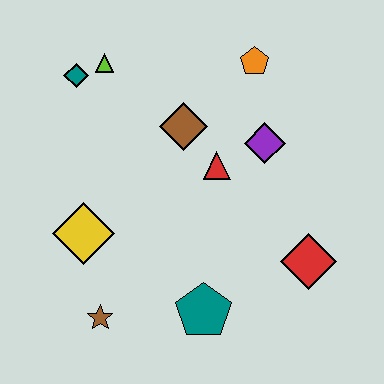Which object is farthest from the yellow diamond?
The orange pentagon is farthest from the yellow diamond.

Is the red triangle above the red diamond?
Yes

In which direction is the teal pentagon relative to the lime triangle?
The teal pentagon is below the lime triangle.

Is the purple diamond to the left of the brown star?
No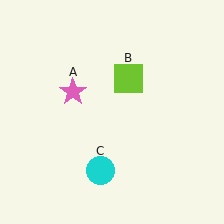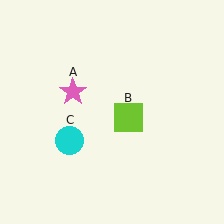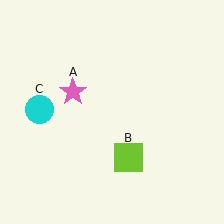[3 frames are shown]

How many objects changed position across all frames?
2 objects changed position: lime square (object B), cyan circle (object C).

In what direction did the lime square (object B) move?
The lime square (object B) moved down.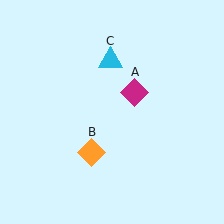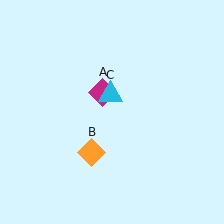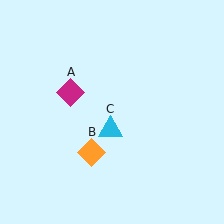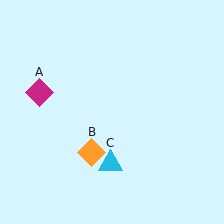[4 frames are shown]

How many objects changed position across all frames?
2 objects changed position: magenta diamond (object A), cyan triangle (object C).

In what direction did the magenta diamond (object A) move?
The magenta diamond (object A) moved left.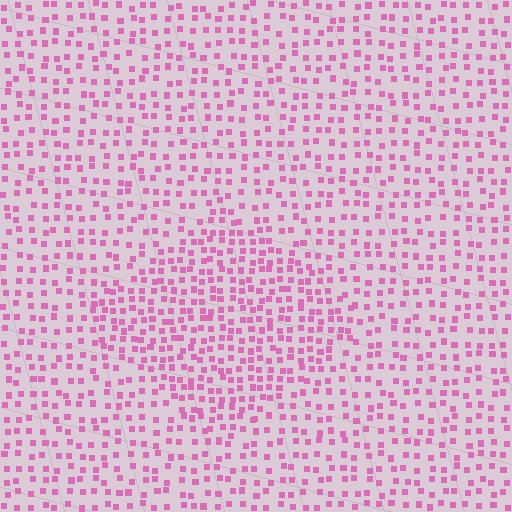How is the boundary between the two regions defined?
The boundary is defined by a change in element density (approximately 1.6x ratio). All elements are the same color, size, and shape.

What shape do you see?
I see a diamond.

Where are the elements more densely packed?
The elements are more densely packed inside the diamond boundary.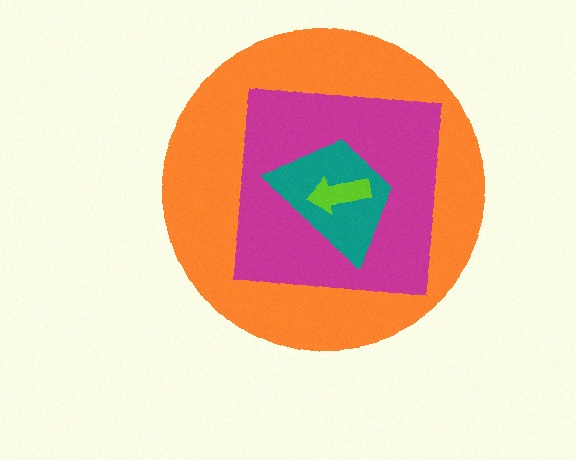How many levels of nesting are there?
4.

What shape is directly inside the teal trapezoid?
The lime arrow.